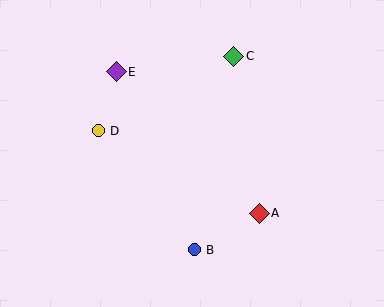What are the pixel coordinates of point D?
Point D is at (98, 131).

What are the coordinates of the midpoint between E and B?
The midpoint between E and B is at (155, 161).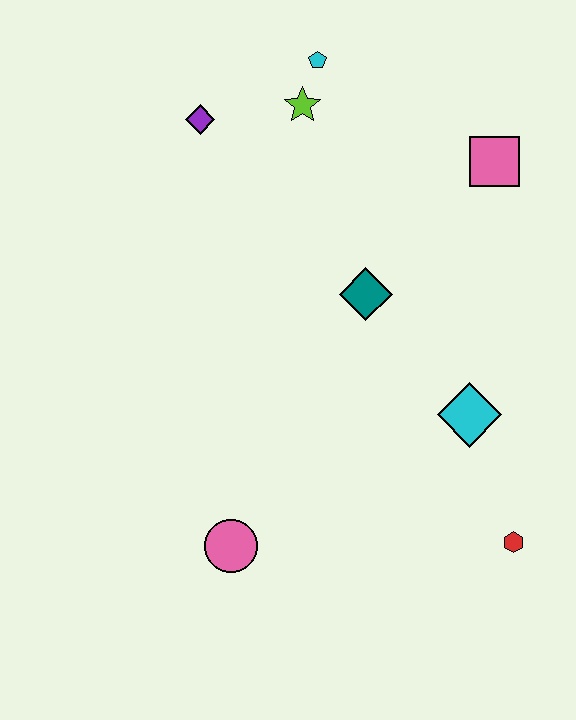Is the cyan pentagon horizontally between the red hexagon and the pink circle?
Yes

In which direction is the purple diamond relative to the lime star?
The purple diamond is to the left of the lime star.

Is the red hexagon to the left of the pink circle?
No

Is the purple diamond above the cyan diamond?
Yes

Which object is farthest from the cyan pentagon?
The red hexagon is farthest from the cyan pentagon.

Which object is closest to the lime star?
The cyan pentagon is closest to the lime star.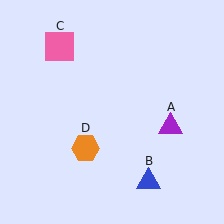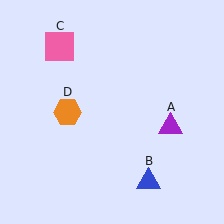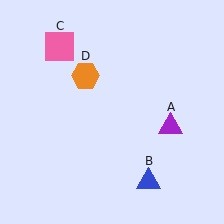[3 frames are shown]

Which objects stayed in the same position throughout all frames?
Purple triangle (object A) and blue triangle (object B) and pink square (object C) remained stationary.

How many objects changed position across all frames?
1 object changed position: orange hexagon (object D).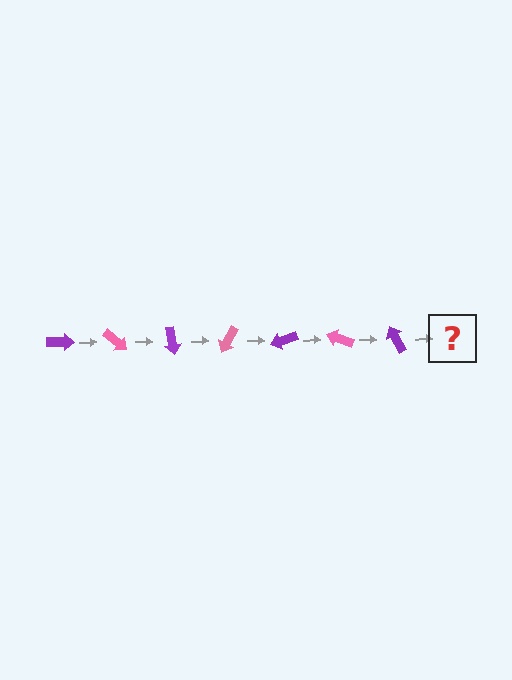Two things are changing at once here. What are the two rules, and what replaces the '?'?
The two rules are that it rotates 40 degrees each step and the color cycles through purple and pink. The '?' should be a pink arrow, rotated 280 degrees from the start.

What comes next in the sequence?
The next element should be a pink arrow, rotated 280 degrees from the start.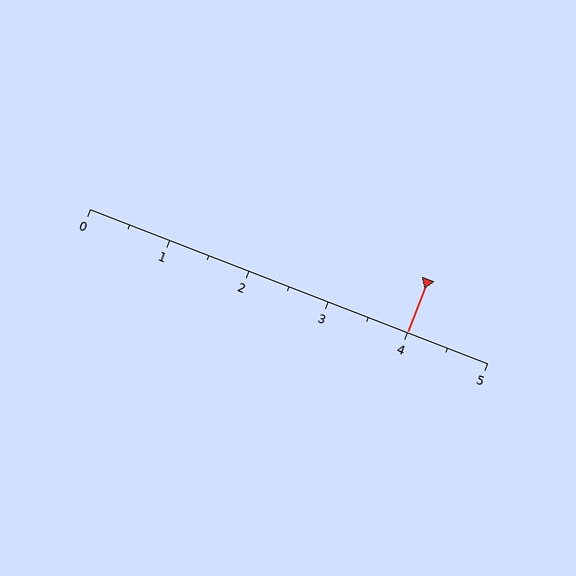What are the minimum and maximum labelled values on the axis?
The axis runs from 0 to 5.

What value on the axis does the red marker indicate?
The marker indicates approximately 4.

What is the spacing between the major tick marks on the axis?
The major ticks are spaced 1 apart.